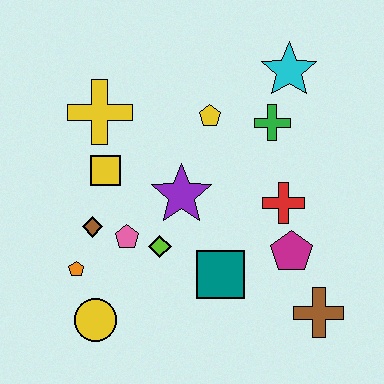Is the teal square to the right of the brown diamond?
Yes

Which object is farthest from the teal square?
The cyan star is farthest from the teal square.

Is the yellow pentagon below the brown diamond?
No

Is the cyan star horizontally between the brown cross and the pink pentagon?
Yes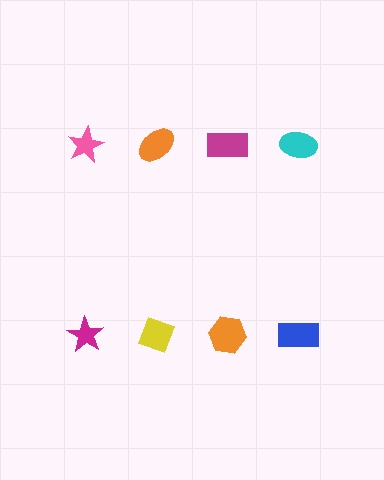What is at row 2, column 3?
An orange hexagon.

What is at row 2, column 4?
A blue rectangle.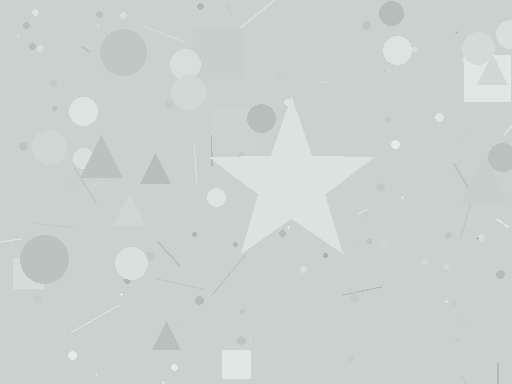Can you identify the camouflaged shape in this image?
The camouflaged shape is a star.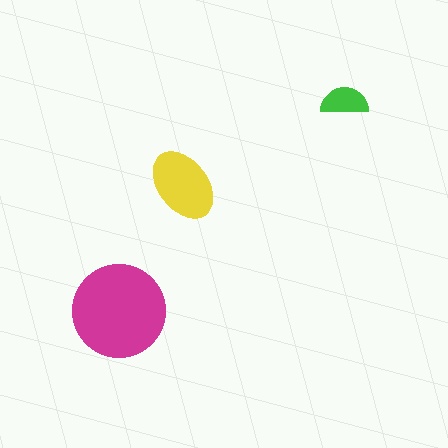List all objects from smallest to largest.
The green semicircle, the yellow ellipse, the magenta circle.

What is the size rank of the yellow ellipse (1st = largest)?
2nd.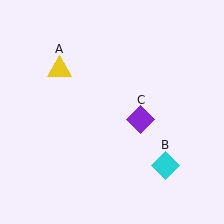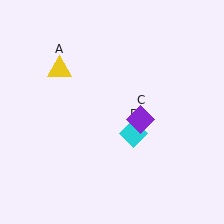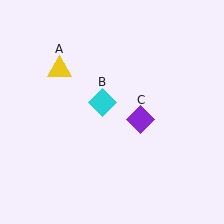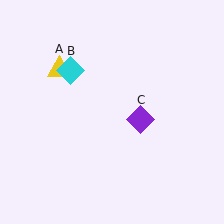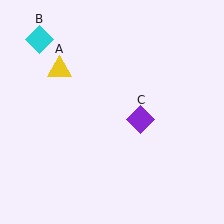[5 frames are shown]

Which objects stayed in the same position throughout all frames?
Yellow triangle (object A) and purple diamond (object C) remained stationary.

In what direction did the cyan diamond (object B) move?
The cyan diamond (object B) moved up and to the left.